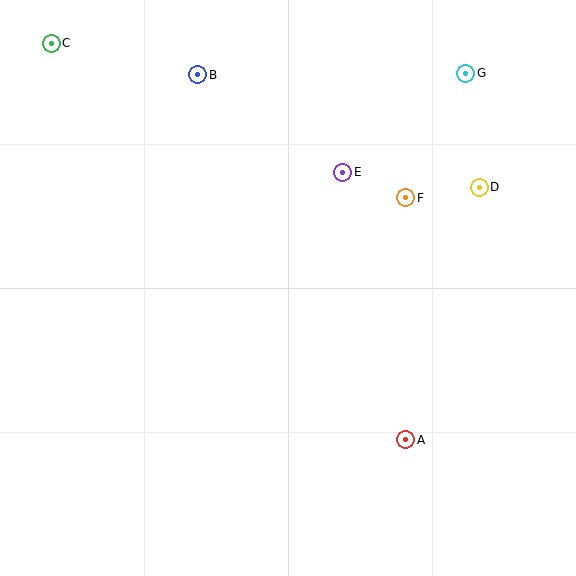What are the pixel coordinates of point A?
Point A is at (406, 440).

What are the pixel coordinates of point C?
Point C is at (51, 43).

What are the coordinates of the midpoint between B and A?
The midpoint between B and A is at (302, 257).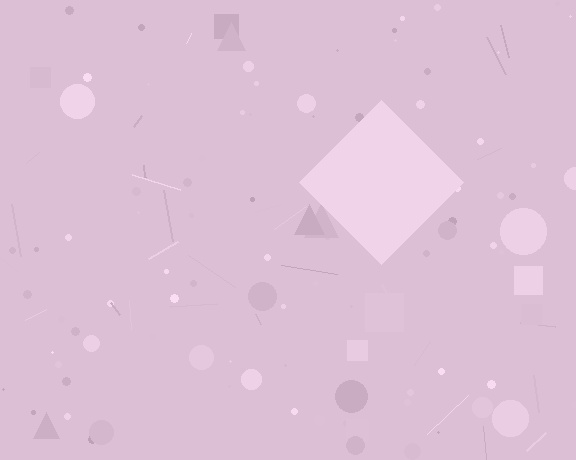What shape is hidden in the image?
A diamond is hidden in the image.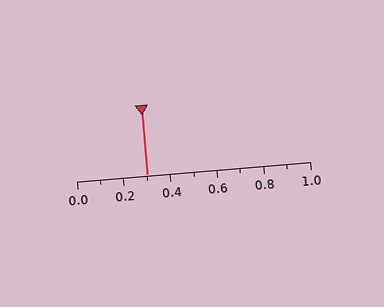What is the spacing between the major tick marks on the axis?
The major ticks are spaced 0.2 apart.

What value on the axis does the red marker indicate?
The marker indicates approximately 0.3.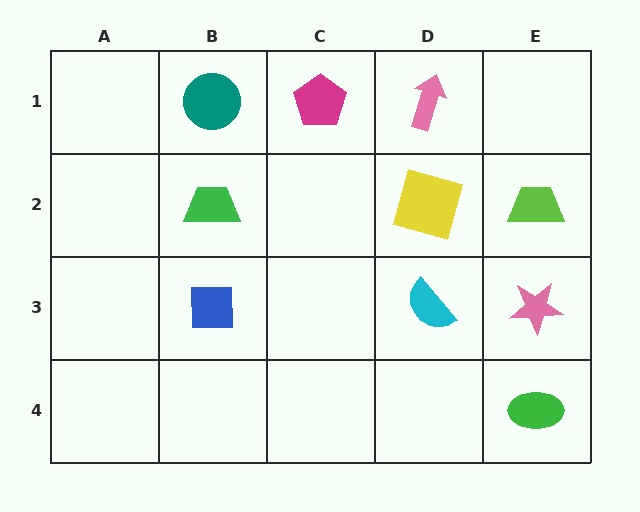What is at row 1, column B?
A teal circle.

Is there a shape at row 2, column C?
No, that cell is empty.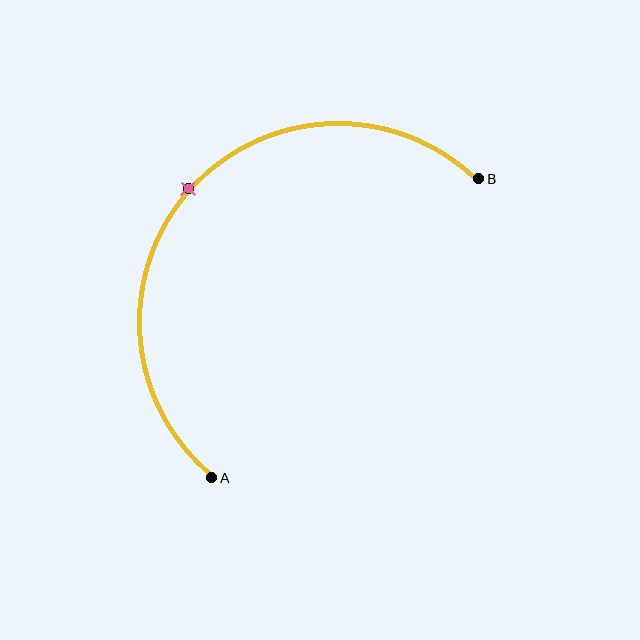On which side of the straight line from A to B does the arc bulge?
The arc bulges above and to the left of the straight line connecting A and B.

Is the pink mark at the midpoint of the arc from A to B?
Yes. The pink mark lies on the arc at equal arc-length from both A and B — it is the arc midpoint.